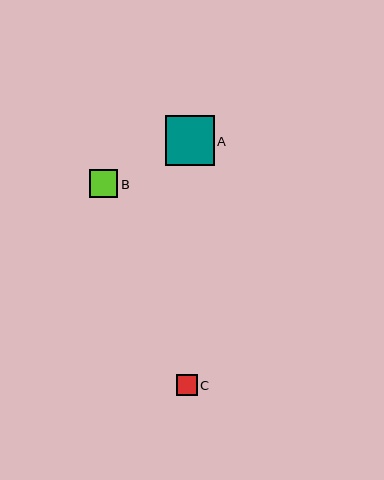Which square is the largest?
Square A is the largest with a size of approximately 49 pixels.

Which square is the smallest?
Square C is the smallest with a size of approximately 21 pixels.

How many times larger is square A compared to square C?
Square A is approximately 2.3 times the size of square C.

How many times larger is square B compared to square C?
Square B is approximately 1.3 times the size of square C.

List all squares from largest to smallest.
From largest to smallest: A, B, C.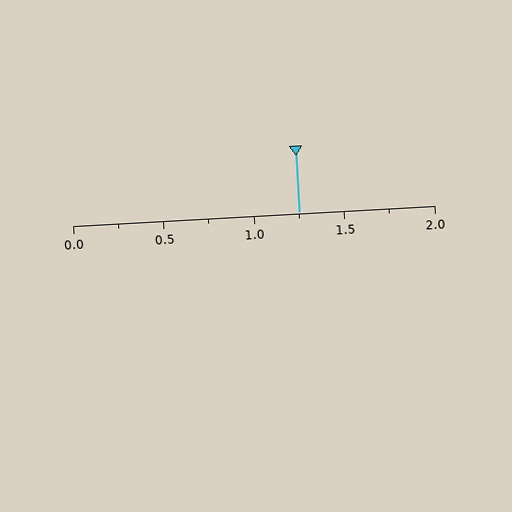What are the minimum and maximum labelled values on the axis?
The axis runs from 0.0 to 2.0.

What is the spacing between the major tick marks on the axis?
The major ticks are spaced 0.5 apart.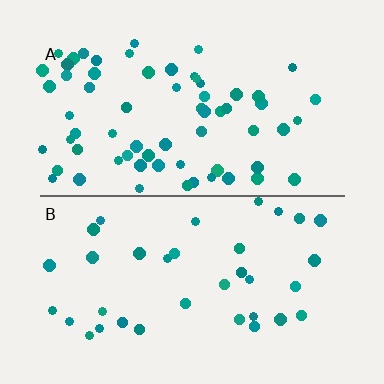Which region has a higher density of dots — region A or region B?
A (the top).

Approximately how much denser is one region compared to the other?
Approximately 1.9× — region A over region B.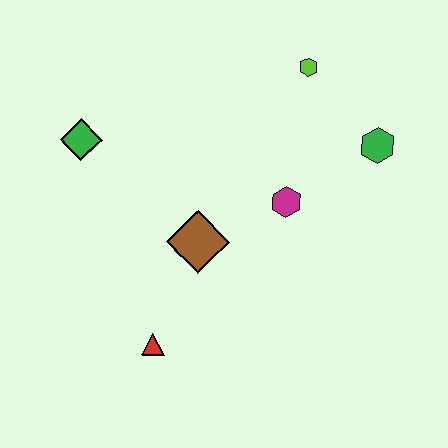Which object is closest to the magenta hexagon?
The brown diamond is closest to the magenta hexagon.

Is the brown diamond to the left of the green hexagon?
Yes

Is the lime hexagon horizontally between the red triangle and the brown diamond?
No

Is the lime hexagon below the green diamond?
No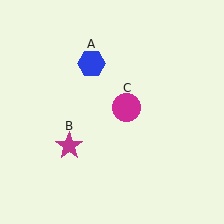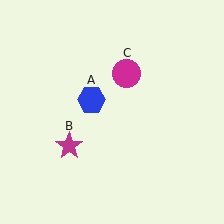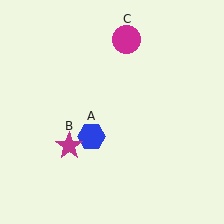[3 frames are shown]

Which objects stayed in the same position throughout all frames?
Magenta star (object B) remained stationary.